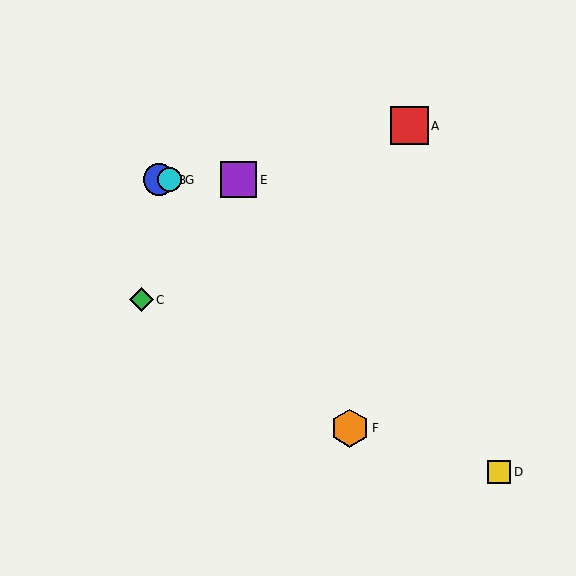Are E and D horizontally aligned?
No, E is at y≈180 and D is at y≈472.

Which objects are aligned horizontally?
Objects B, E, G are aligned horizontally.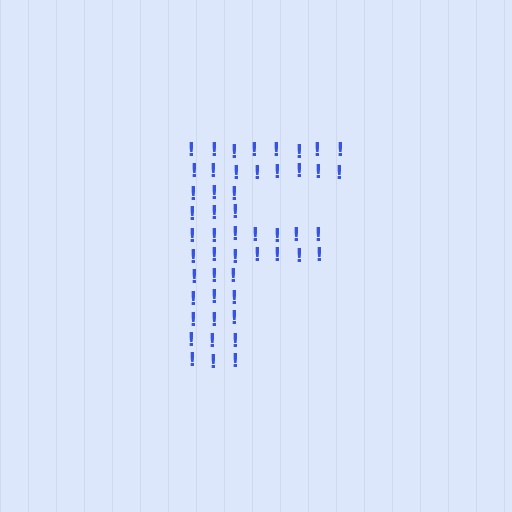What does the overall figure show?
The overall figure shows the letter F.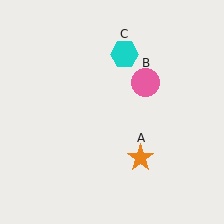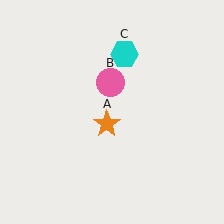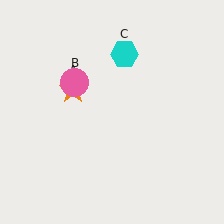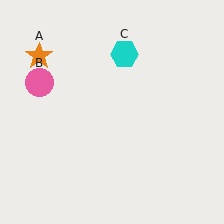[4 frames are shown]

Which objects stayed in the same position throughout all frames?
Cyan hexagon (object C) remained stationary.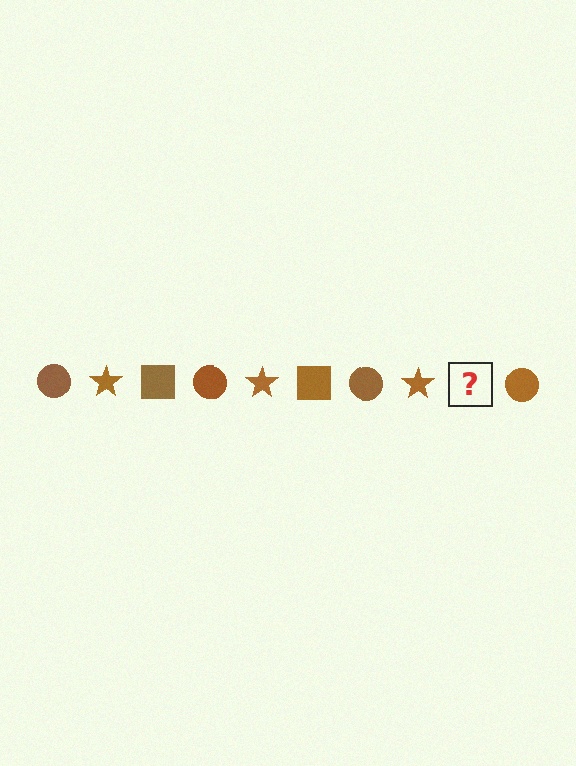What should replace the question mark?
The question mark should be replaced with a brown square.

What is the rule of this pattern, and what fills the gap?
The rule is that the pattern cycles through circle, star, square shapes in brown. The gap should be filled with a brown square.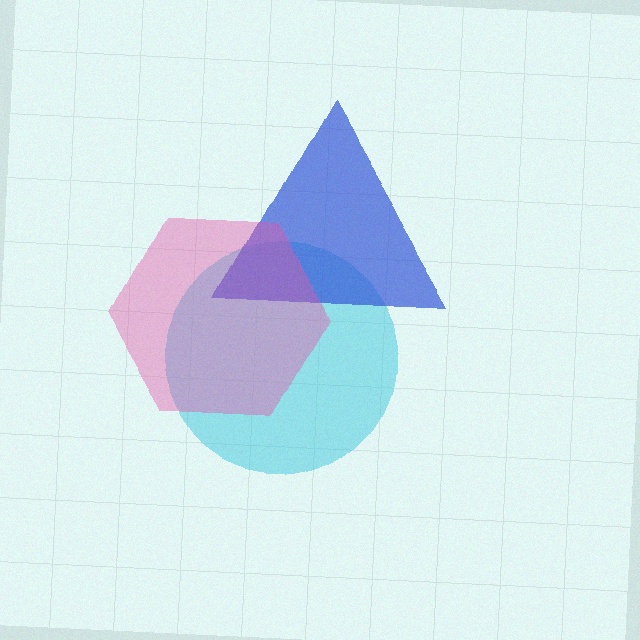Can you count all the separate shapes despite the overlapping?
Yes, there are 3 separate shapes.